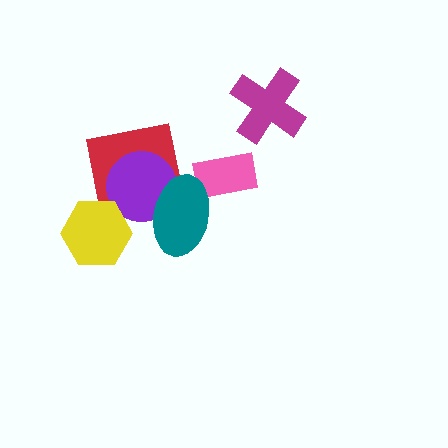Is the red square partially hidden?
Yes, it is partially covered by another shape.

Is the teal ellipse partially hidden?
No, no other shape covers it.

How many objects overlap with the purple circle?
2 objects overlap with the purple circle.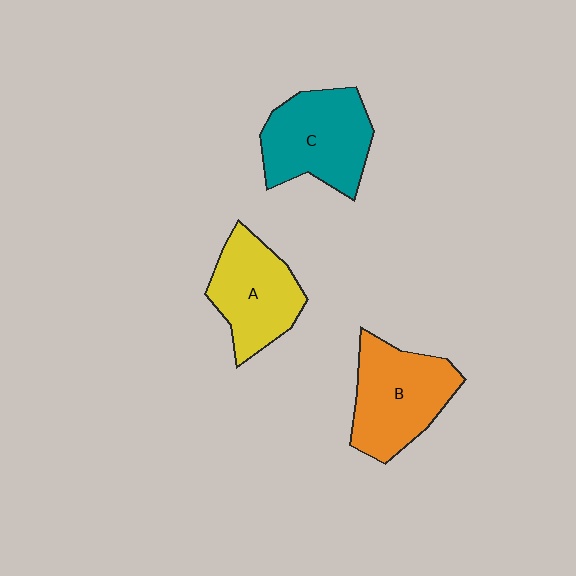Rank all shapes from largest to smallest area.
From largest to smallest: C (teal), B (orange), A (yellow).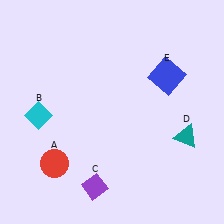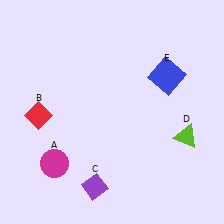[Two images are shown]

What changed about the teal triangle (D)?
In Image 1, D is teal. In Image 2, it changed to lime.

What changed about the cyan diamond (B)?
In Image 1, B is cyan. In Image 2, it changed to red.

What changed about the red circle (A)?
In Image 1, A is red. In Image 2, it changed to magenta.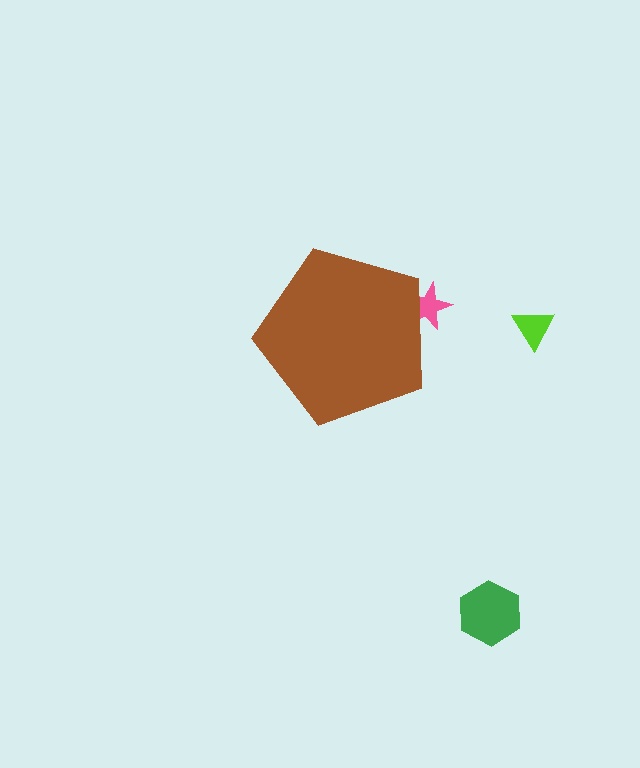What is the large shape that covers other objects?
A brown pentagon.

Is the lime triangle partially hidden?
No, the lime triangle is fully visible.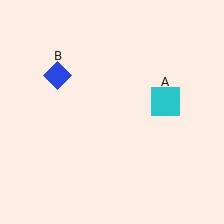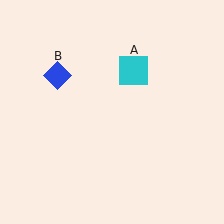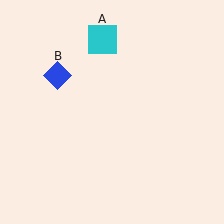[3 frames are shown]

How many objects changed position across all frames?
1 object changed position: cyan square (object A).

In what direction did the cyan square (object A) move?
The cyan square (object A) moved up and to the left.